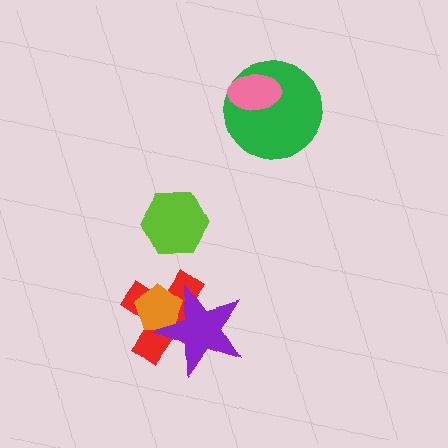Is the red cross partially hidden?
Yes, it is partially covered by another shape.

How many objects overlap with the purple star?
2 objects overlap with the purple star.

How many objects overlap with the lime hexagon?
0 objects overlap with the lime hexagon.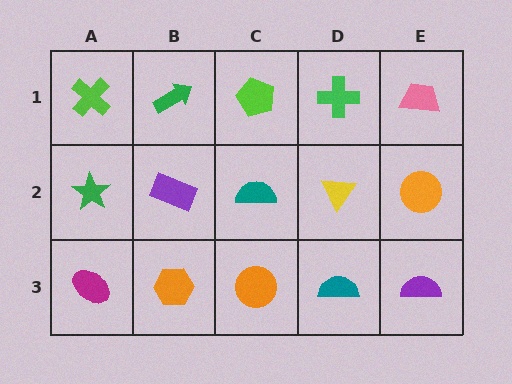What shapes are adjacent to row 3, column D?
A yellow triangle (row 2, column D), an orange circle (row 3, column C), a purple semicircle (row 3, column E).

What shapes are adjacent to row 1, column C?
A teal semicircle (row 2, column C), a green arrow (row 1, column B), a green cross (row 1, column D).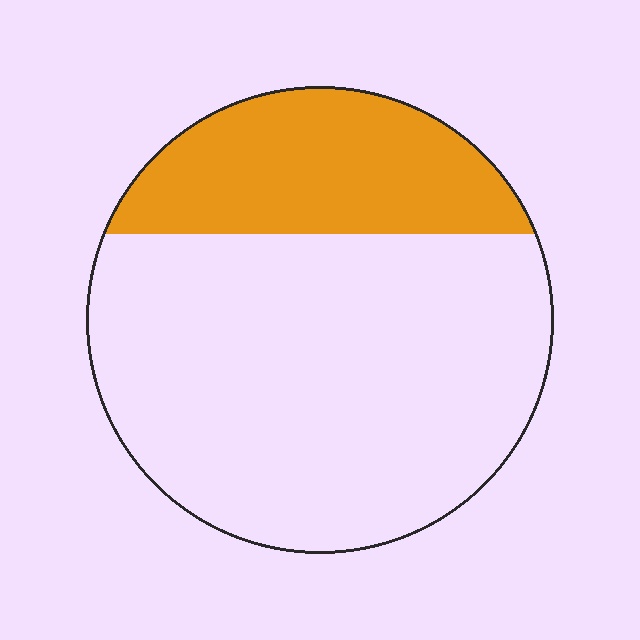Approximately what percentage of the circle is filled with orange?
Approximately 25%.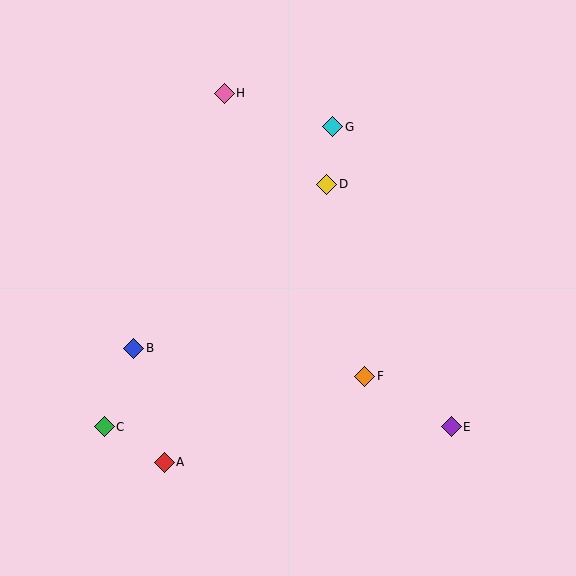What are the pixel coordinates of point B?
Point B is at (134, 348).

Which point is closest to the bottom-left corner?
Point C is closest to the bottom-left corner.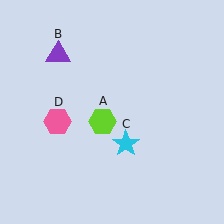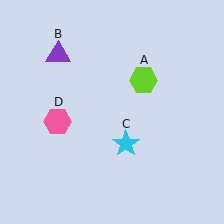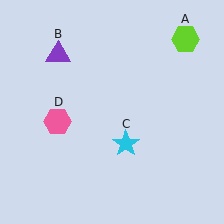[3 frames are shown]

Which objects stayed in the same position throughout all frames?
Purple triangle (object B) and cyan star (object C) and pink hexagon (object D) remained stationary.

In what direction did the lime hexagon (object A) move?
The lime hexagon (object A) moved up and to the right.